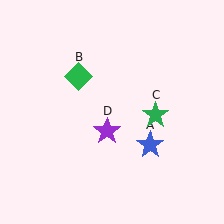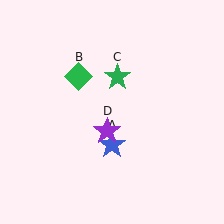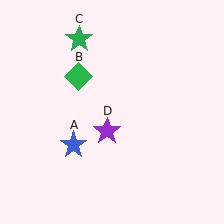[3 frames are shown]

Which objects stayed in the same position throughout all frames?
Green diamond (object B) and purple star (object D) remained stationary.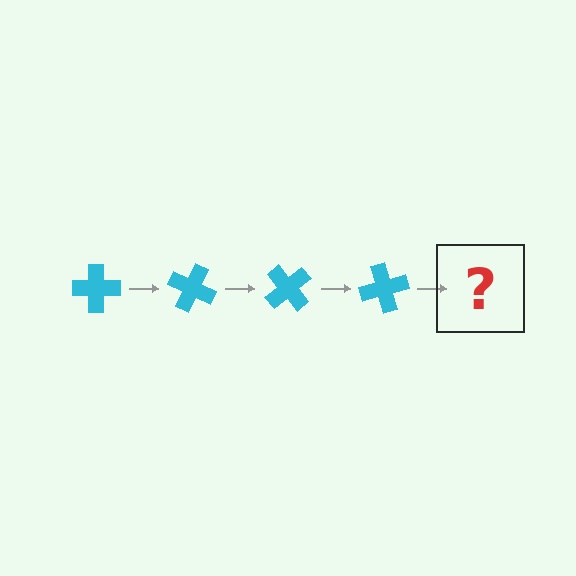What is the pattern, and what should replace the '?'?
The pattern is that the cross rotates 25 degrees each step. The '?' should be a cyan cross rotated 100 degrees.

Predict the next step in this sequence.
The next step is a cyan cross rotated 100 degrees.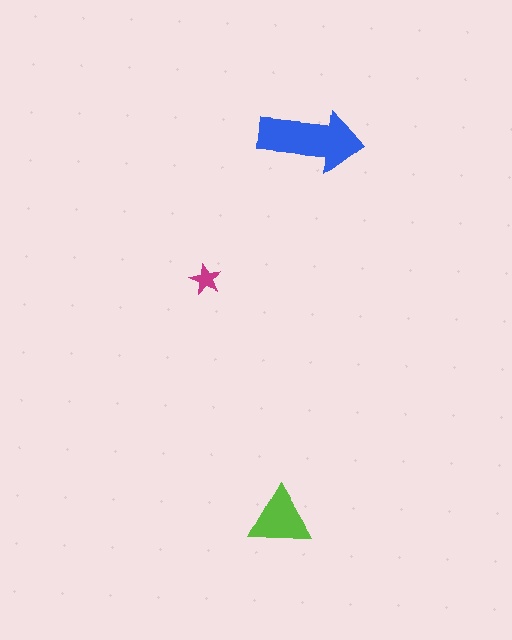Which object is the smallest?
The magenta star.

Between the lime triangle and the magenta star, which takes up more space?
The lime triangle.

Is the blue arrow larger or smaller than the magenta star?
Larger.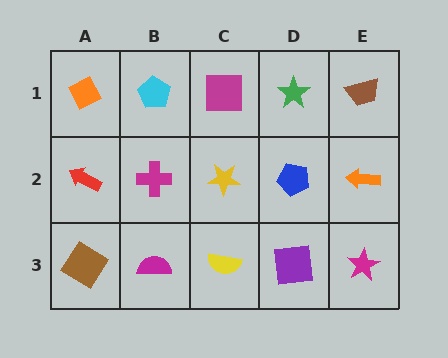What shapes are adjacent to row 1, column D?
A blue pentagon (row 2, column D), a magenta square (row 1, column C), a brown trapezoid (row 1, column E).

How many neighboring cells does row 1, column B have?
3.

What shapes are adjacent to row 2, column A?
An orange diamond (row 1, column A), a brown diamond (row 3, column A), a magenta cross (row 2, column B).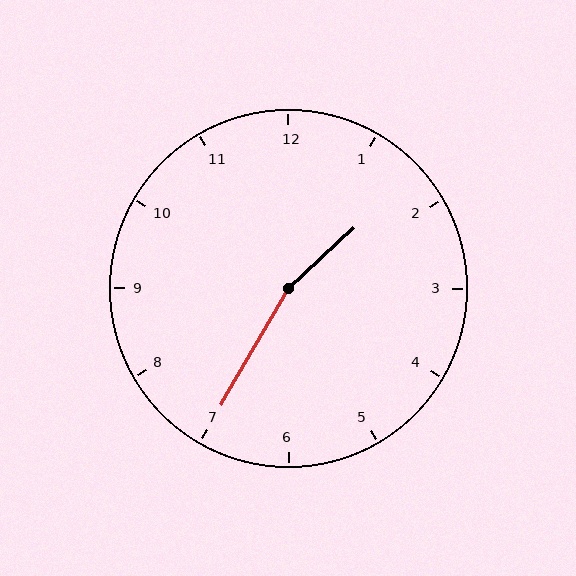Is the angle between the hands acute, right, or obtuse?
It is obtuse.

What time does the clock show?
1:35.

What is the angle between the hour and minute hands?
Approximately 162 degrees.